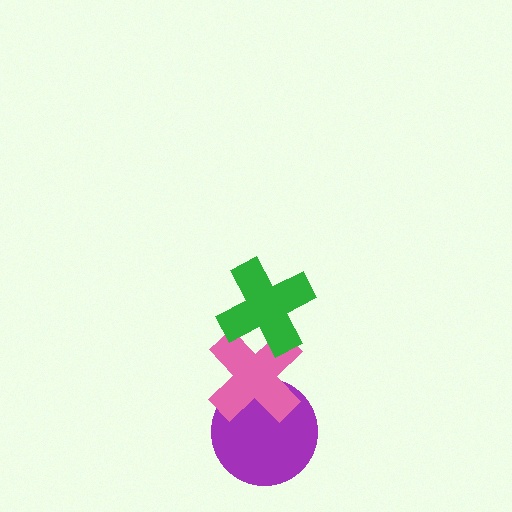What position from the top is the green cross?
The green cross is 1st from the top.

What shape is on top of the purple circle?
The pink cross is on top of the purple circle.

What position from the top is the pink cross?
The pink cross is 2nd from the top.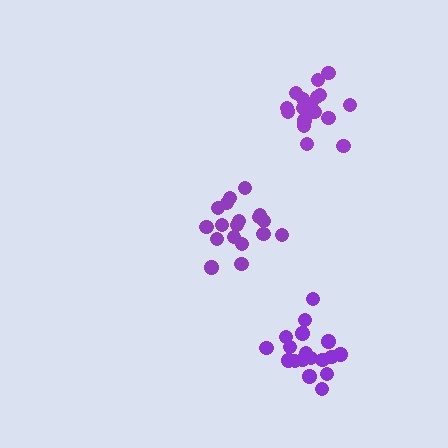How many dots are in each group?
Group 1: 18 dots, Group 2: 18 dots, Group 3: 19 dots (55 total).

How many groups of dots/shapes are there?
There are 3 groups.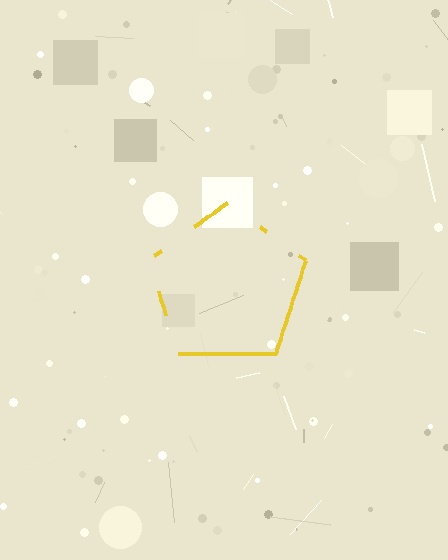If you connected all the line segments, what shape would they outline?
They would outline a pentagon.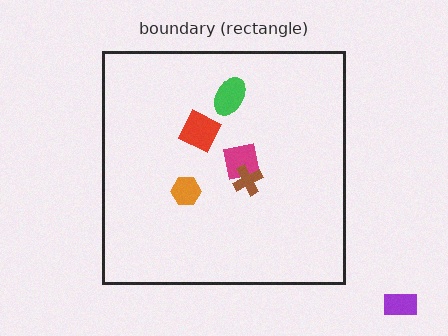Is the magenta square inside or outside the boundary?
Inside.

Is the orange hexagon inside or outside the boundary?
Inside.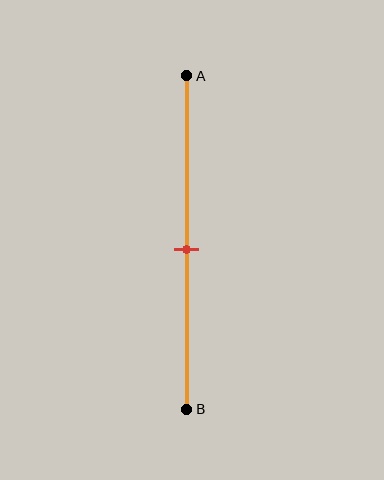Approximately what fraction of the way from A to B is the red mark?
The red mark is approximately 50% of the way from A to B.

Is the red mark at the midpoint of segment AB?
Yes, the mark is approximately at the midpoint.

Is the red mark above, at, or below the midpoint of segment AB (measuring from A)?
The red mark is approximately at the midpoint of segment AB.